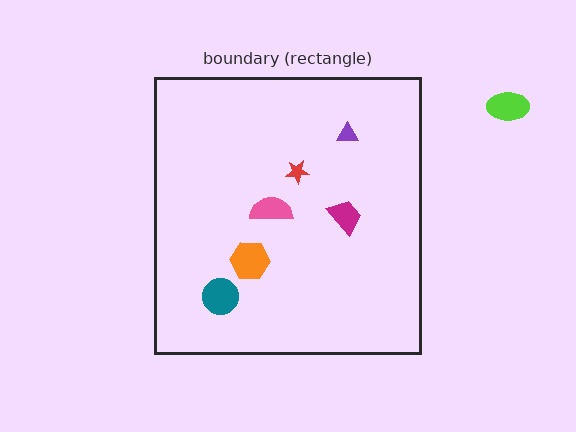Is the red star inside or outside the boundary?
Inside.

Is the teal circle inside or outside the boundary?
Inside.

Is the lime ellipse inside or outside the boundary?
Outside.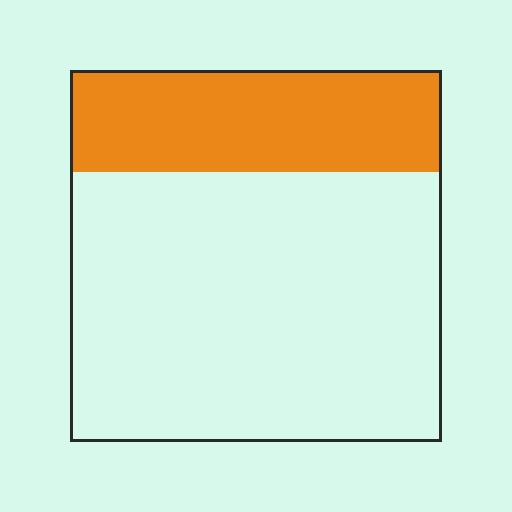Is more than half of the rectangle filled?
No.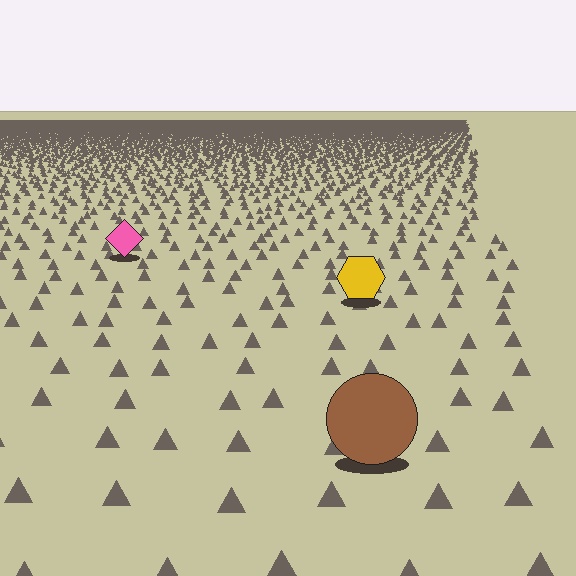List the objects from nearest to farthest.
From nearest to farthest: the brown circle, the yellow hexagon, the pink diamond.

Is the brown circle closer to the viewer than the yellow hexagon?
Yes. The brown circle is closer — you can tell from the texture gradient: the ground texture is coarser near it.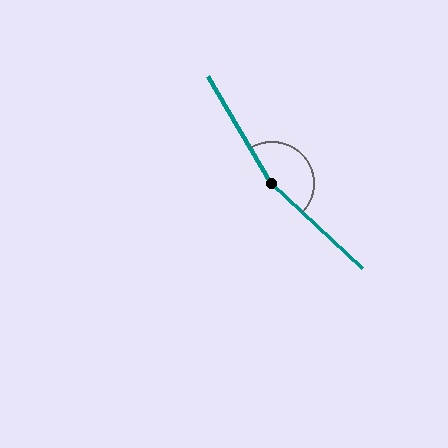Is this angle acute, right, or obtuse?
It is obtuse.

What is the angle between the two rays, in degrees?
Approximately 164 degrees.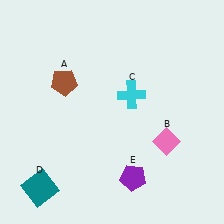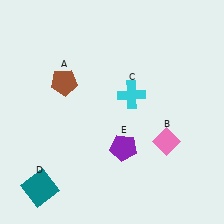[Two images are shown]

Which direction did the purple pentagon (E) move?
The purple pentagon (E) moved up.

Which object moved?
The purple pentagon (E) moved up.